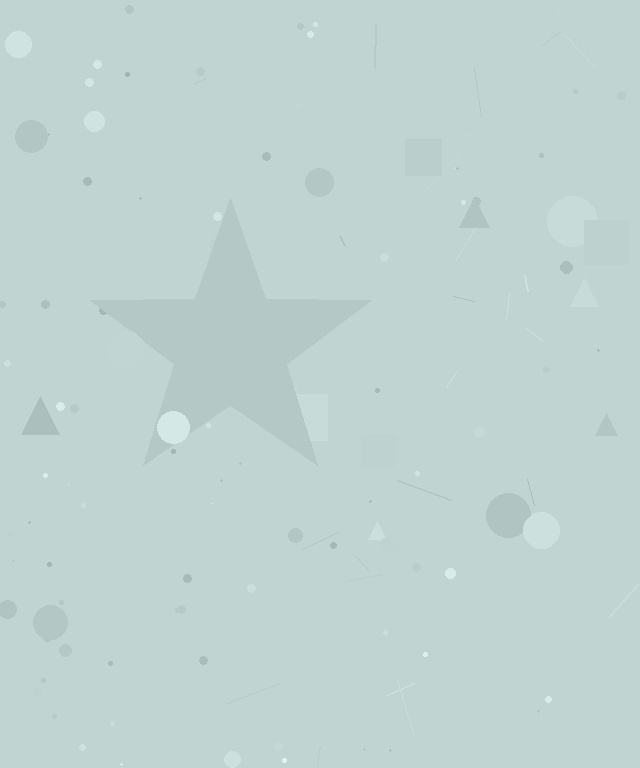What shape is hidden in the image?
A star is hidden in the image.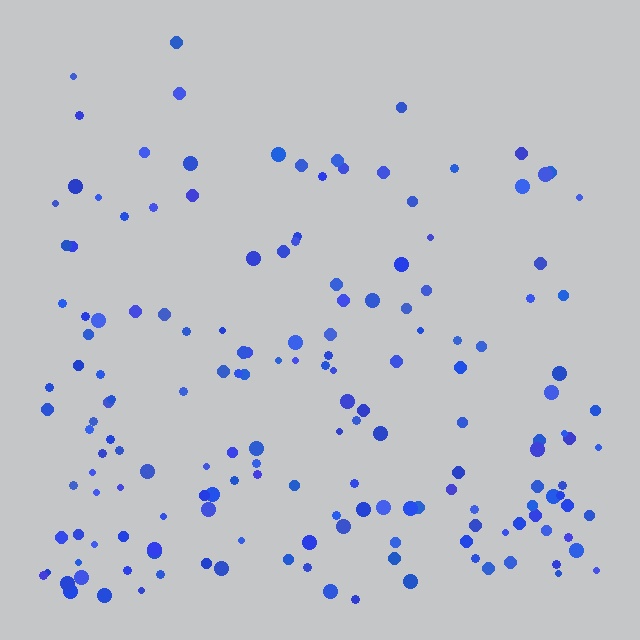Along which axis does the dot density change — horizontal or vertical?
Vertical.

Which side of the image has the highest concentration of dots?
The bottom.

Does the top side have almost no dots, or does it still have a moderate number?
Still a moderate number, just noticeably fewer than the bottom.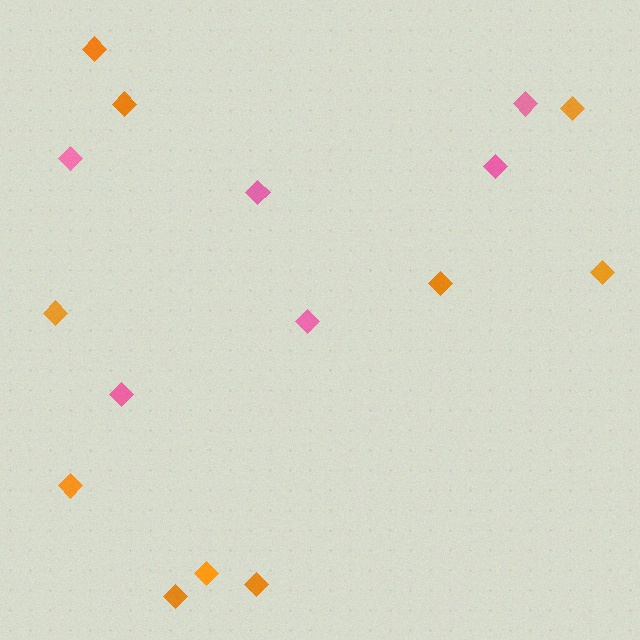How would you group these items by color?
There are 2 groups: one group of pink diamonds (6) and one group of orange diamonds (10).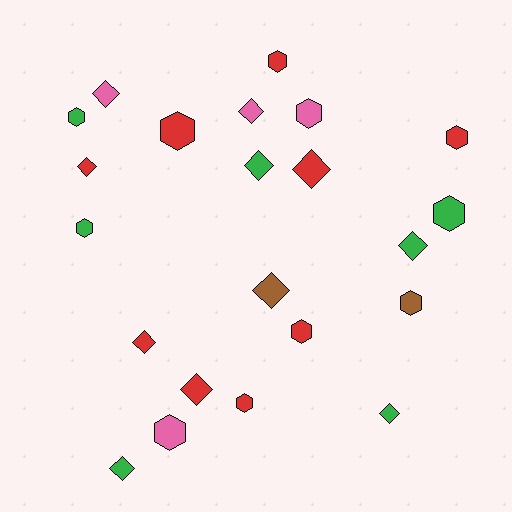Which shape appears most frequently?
Hexagon, with 11 objects.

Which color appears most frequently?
Red, with 9 objects.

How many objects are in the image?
There are 22 objects.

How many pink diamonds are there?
There are 2 pink diamonds.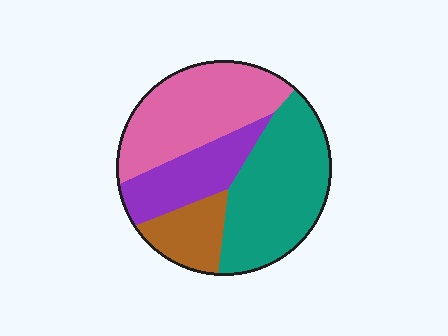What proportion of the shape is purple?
Purple takes up about one sixth (1/6) of the shape.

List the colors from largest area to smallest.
From largest to smallest: teal, pink, purple, brown.